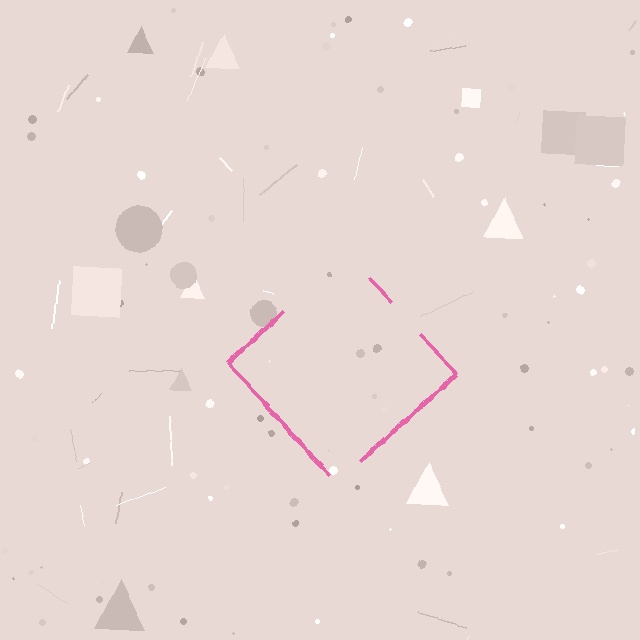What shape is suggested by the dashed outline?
The dashed outline suggests a diamond.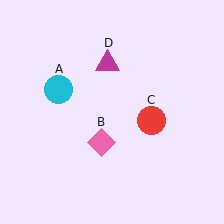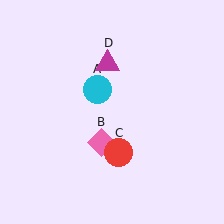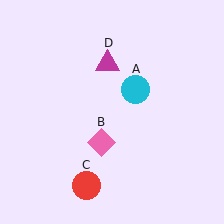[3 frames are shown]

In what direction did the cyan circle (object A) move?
The cyan circle (object A) moved right.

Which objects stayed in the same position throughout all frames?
Pink diamond (object B) and magenta triangle (object D) remained stationary.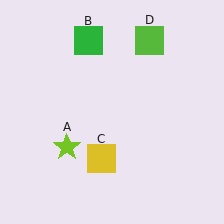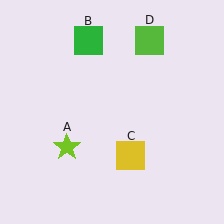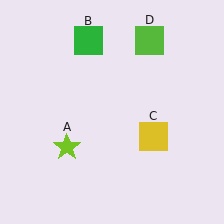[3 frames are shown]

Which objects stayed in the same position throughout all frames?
Lime star (object A) and green square (object B) and lime square (object D) remained stationary.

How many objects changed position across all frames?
1 object changed position: yellow square (object C).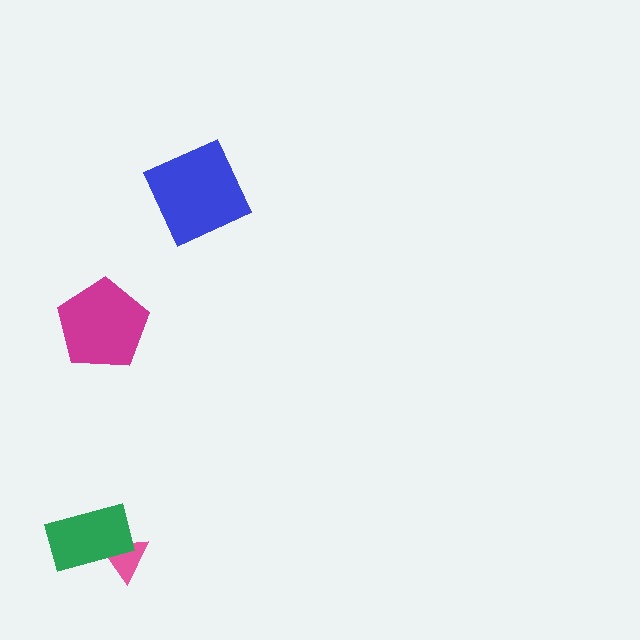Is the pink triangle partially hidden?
Yes, it is partially covered by another shape.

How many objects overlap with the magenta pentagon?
0 objects overlap with the magenta pentagon.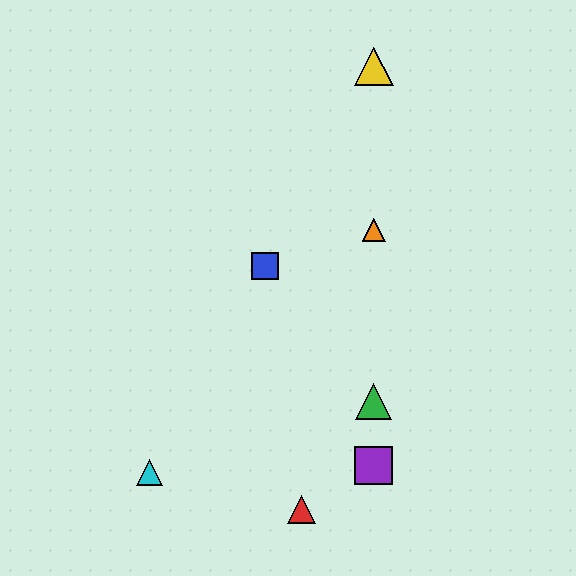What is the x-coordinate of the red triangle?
The red triangle is at x≈302.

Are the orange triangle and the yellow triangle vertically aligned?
Yes, both are at x≈374.